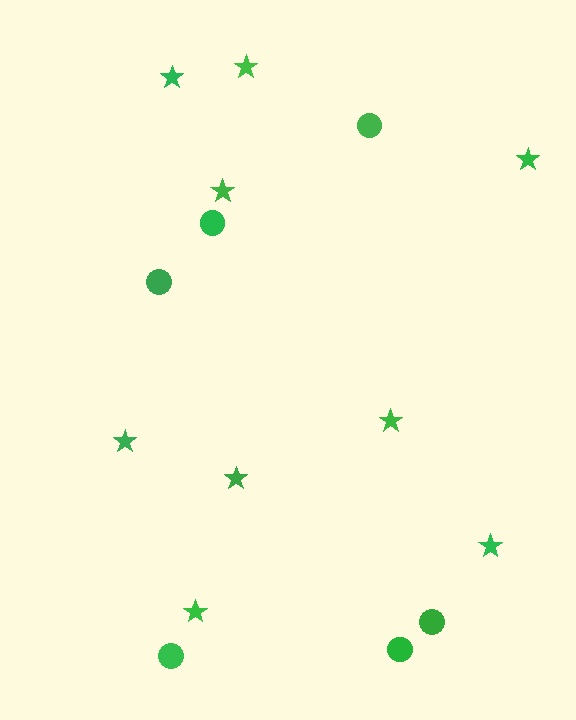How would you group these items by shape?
There are 2 groups: one group of stars (9) and one group of circles (6).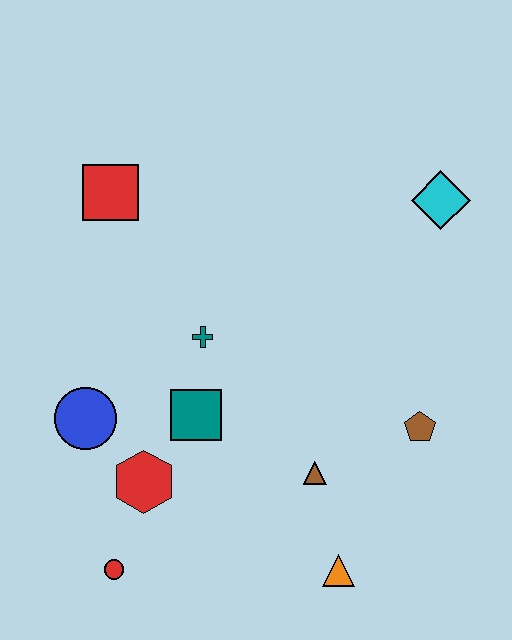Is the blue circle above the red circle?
Yes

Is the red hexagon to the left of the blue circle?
No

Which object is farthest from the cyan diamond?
The red circle is farthest from the cyan diamond.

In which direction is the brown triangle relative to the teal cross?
The brown triangle is below the teal cross.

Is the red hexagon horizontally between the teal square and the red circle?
Yes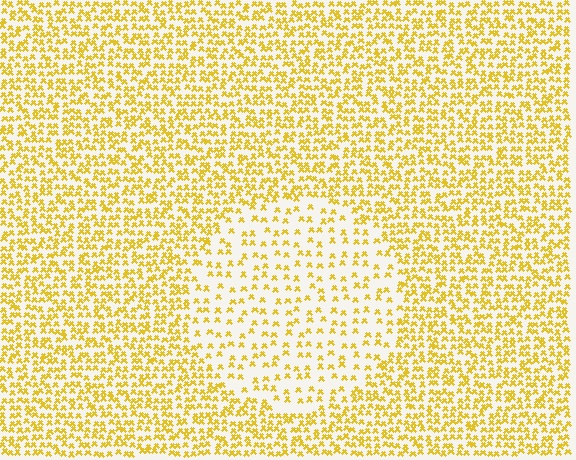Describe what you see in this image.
The image contains small yellow elements arranged at two different densities. A circle-shaped region is visible where the elements are less densely packed than the surrounding area.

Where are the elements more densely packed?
The elements are more densely packed outside the circle boundary.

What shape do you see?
I see a circle.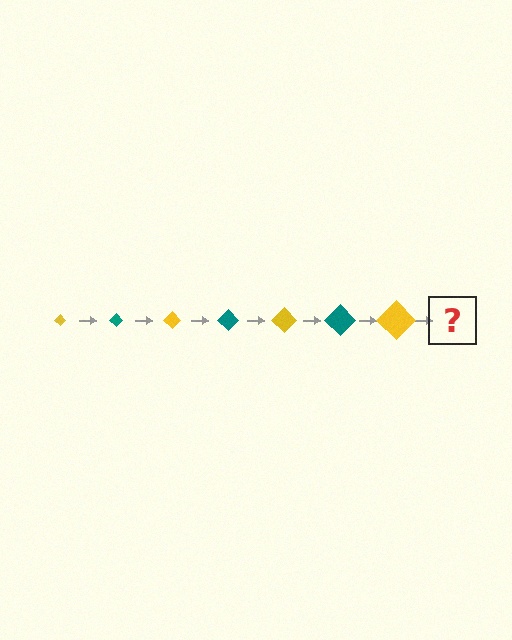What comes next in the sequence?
The next element should be a teal diamond, larger than the previous one.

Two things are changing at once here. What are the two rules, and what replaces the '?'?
The two rules are that the diamond grows larger each step and the color cycles through yellow and teal. The '?' should be a teal diamond, larger than the previous one.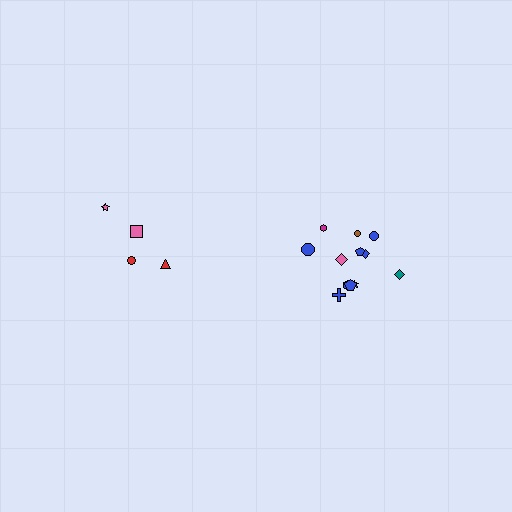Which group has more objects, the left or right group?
The right group.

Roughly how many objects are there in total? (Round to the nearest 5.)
Roughly 15 objects in total.